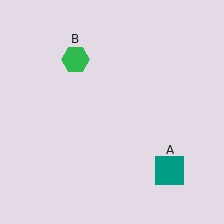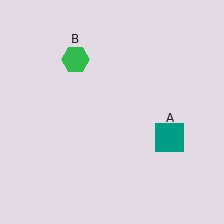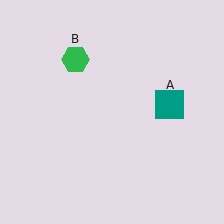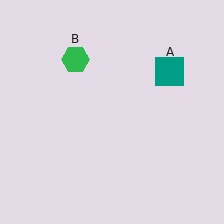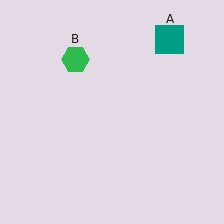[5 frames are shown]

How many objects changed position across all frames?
1 object changed position: teal square (object A).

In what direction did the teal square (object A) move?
The teal square (object A) moved up.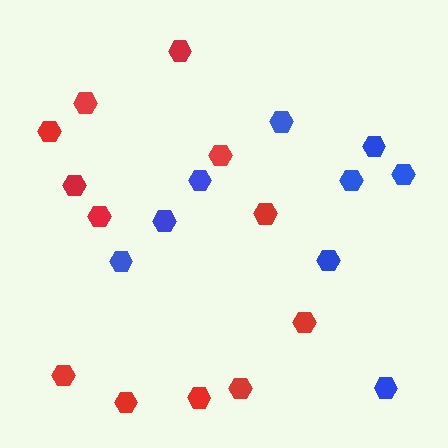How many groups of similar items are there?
There are 2 groups: one group of blue hexagons (9) and one group of red hexagons (12).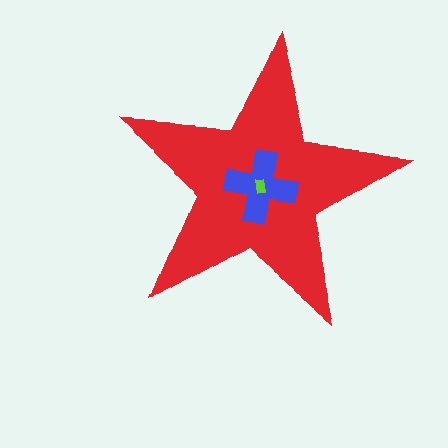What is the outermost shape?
The red star.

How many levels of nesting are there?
3.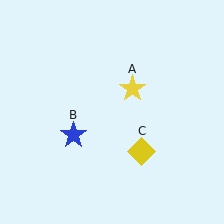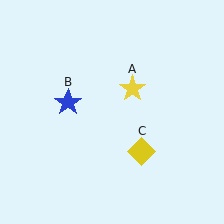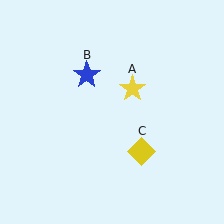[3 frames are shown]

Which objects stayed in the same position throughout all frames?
Yellow star (object A) and yellow diamond (object C) remained stationary.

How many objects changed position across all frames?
1 object changed position: blue star (object B).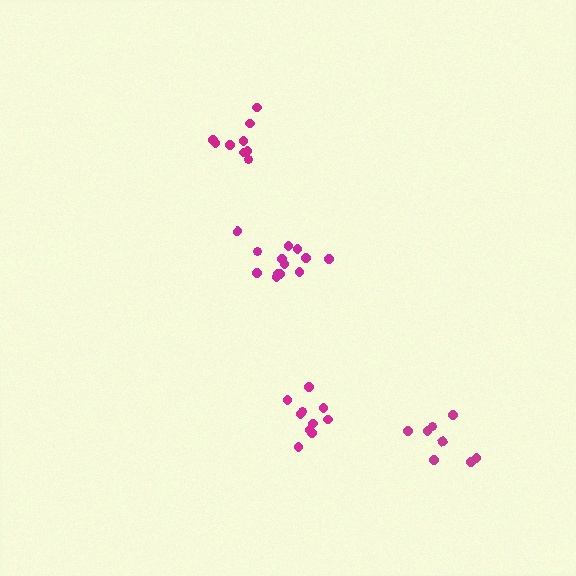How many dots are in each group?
Group 1: 9 dots, Group 2: 10 dots, Group 3: 8 dots, Group 4: 13 dots (40 total).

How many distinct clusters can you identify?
There are 4 distinct clusters.